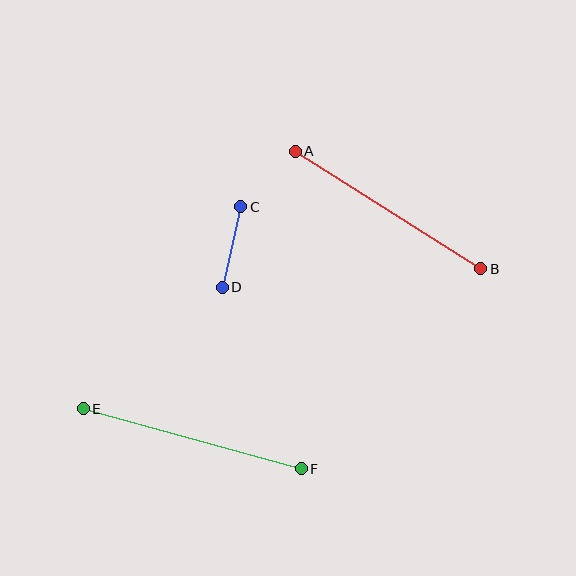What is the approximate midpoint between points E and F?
The midpoint is at approximately (192, 439) pixels.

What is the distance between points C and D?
The distance is approximately 82 pixels.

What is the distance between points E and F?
The distance is approximately 226 pixels.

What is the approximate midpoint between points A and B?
The midpoint is at approximately (388, 210) pixels.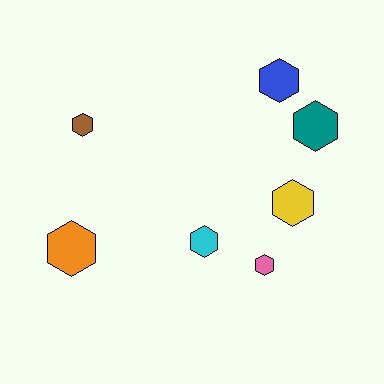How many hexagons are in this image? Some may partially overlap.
There are 7 hexagons.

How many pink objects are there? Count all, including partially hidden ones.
There is 1 pink object.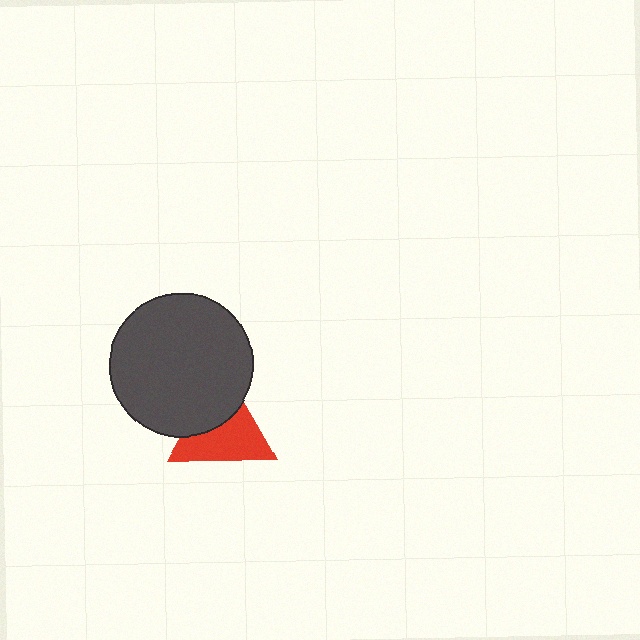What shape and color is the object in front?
The object in front is a dark gray circle.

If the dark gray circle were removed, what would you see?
You would see the complete red triangle.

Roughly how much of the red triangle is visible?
About half of it is visible (roughly 61%).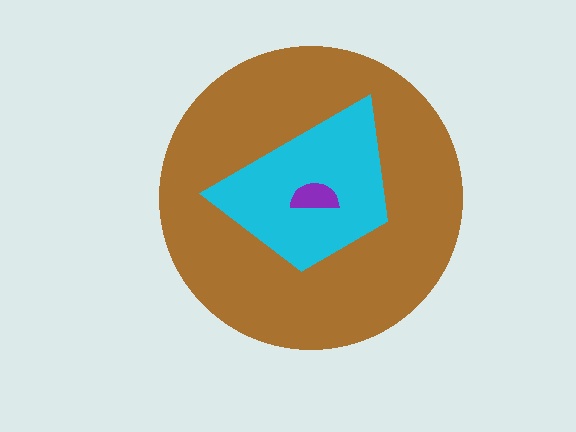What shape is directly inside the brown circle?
The cyan trapezoid.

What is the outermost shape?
The brown circle.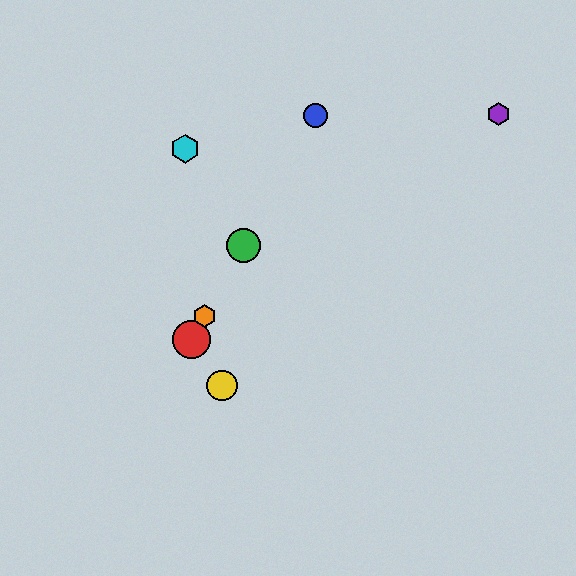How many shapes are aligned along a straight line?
4 shapes (the red circle, the blue circle, the green circle, the orange hexagon) are aligned along a straight line.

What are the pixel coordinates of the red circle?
The red circle is at (191, 339).